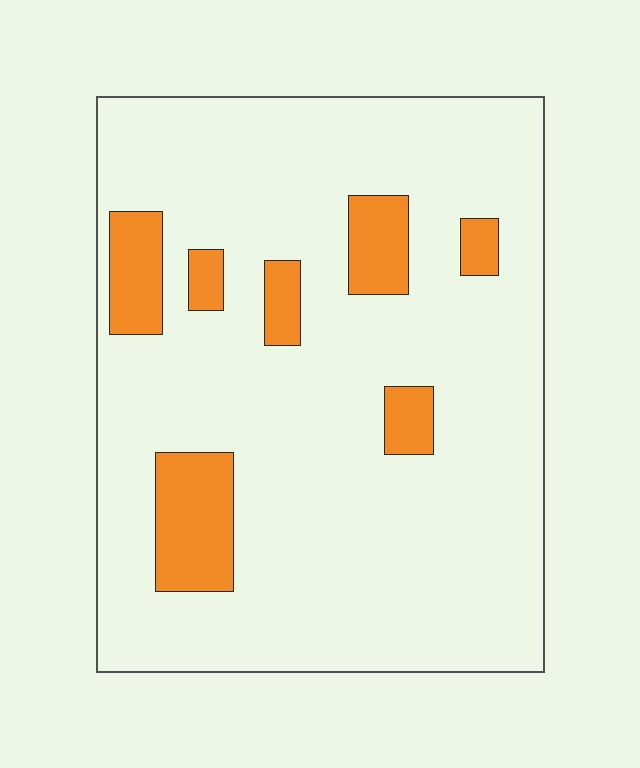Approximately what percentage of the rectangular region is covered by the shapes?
Approximately 15%.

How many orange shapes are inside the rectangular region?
7.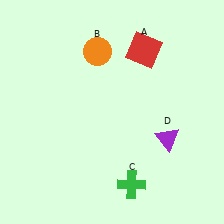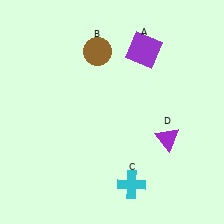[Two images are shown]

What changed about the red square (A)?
In Image 1, A is red. In Image 2, it changed to purple.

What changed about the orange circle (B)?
In Image 1, B is orange. In Image 2, it changed to brown.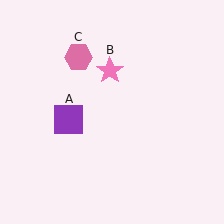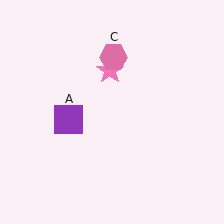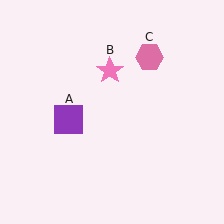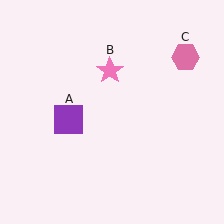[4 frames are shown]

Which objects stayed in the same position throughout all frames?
Purple square (object A) and pink star (object B) remained stationary.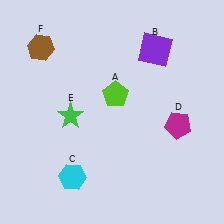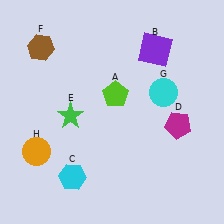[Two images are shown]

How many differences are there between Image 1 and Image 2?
There are 2 differences between the two images.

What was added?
A cyan circle (G), an orange circle (H) were added in Image 2.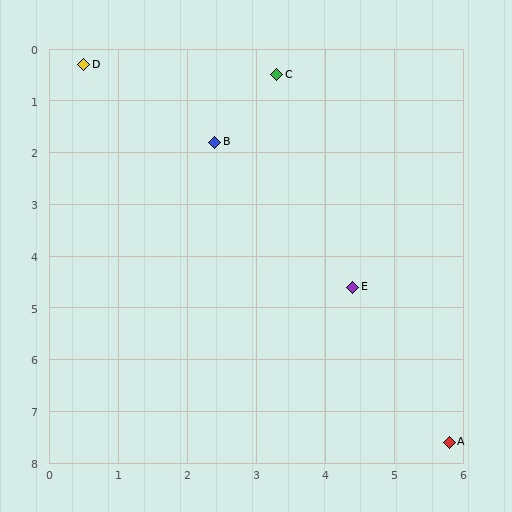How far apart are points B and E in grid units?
Points B and E are about 3.4 grid units apart.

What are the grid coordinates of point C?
Point C is at approximately (3.3, 0.5).